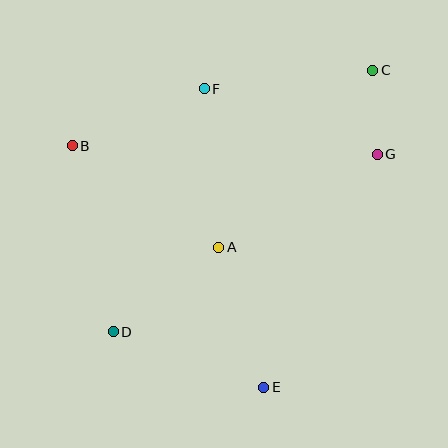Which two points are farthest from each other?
Points C and D are farthest from each other.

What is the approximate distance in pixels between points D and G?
The distance between D and G is approximately 318 pixels.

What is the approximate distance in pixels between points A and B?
The distance between A and B is approximately 178 pixels.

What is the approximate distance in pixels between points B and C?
The distance between B and C is approximately 310 pixels.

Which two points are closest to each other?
Points C and G are closest to each other.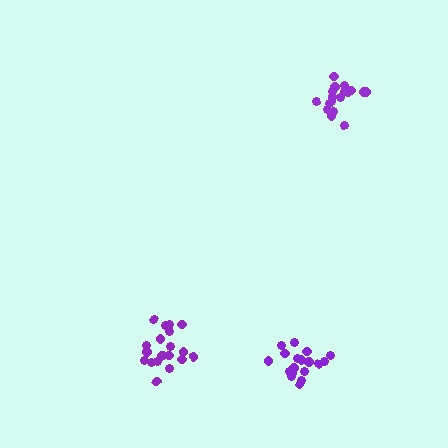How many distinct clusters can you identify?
There are 3 distinct clusters.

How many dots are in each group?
Group 1: 18 dots, Group 2: 18 dots, Group 3: 20 dots (56 total).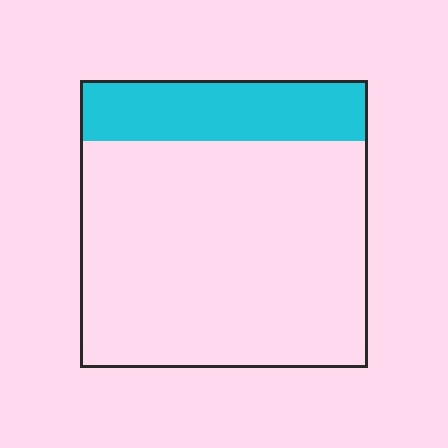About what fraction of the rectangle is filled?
About one fifth (1/5).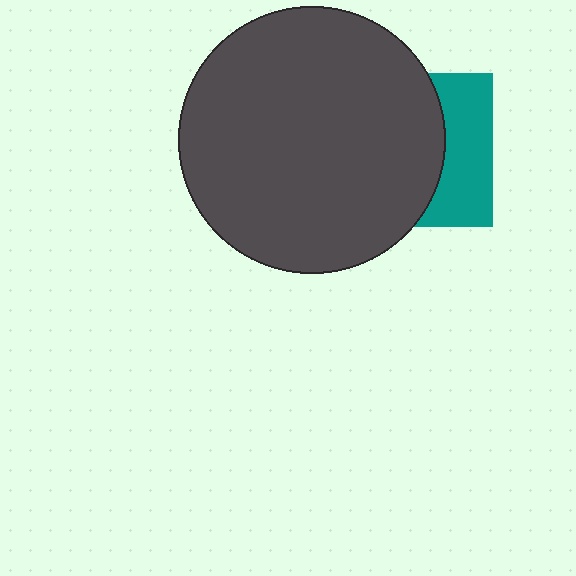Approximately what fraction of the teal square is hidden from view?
Roughly 64% of the teal square is hidden behind the dark gray circle.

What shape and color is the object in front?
The object in front is a dark gray circle.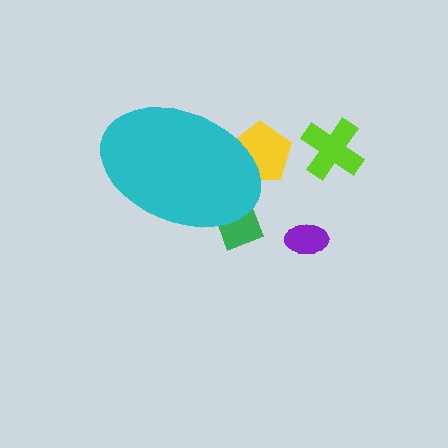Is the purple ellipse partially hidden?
No, the purple ellipse is fully visible.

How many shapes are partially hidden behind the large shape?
2 shapes are partially hidden.